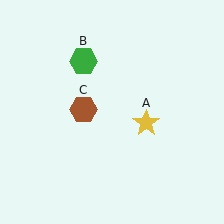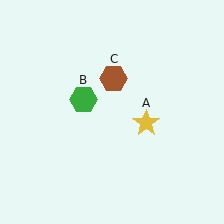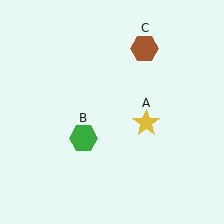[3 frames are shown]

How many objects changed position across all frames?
2 objects changed position: green hexagon (object B), brown hexagon (object C).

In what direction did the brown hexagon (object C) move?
The brown hexagon (object C) moved up and to the right.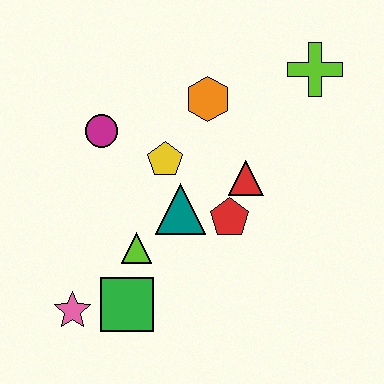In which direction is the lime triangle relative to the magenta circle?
The lime triangle is below the magenta circle.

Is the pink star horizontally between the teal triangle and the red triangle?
No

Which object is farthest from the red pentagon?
The pink star is farthest from the red pentagon.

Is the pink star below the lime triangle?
Yes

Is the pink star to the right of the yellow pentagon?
No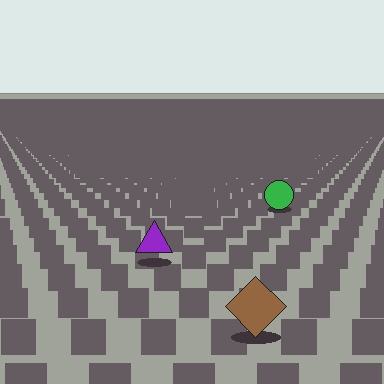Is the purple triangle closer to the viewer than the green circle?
Yes. The purple triangle is closer — you can tell from the texture gradient: the ground texture is coarser near it.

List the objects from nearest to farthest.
From nearest to farthest: the brown diamond, the purple triangle, the green circle.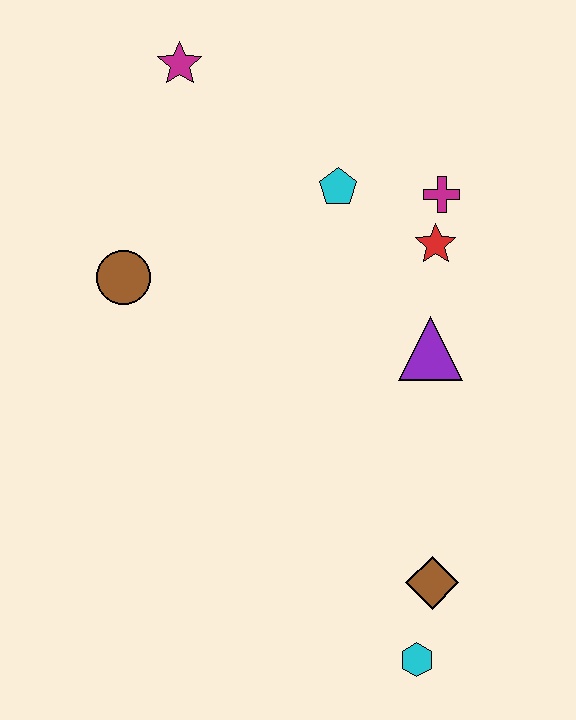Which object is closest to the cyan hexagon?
The brown diamond is closest to the cyan hexagon.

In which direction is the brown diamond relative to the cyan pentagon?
The brown diamond is below the cyan pentagon.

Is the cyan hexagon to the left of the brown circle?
No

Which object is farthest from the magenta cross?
The cyan hexagon is farthest from the magenta cross.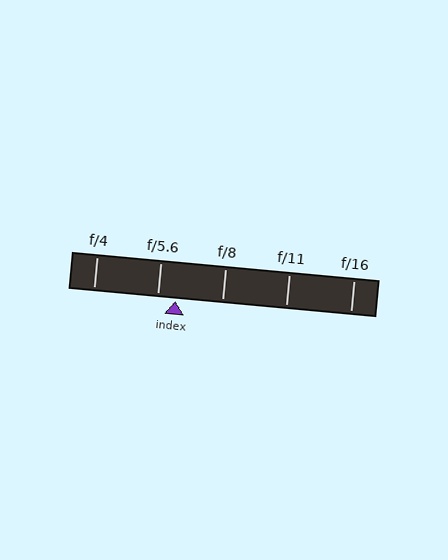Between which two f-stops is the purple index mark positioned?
The index mark is between f/5.6 and f/8.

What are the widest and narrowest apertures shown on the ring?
The widest aperture shown is f/4 and the narrowest is f/16.